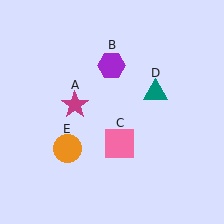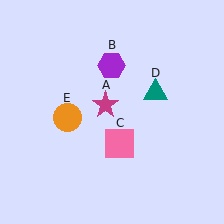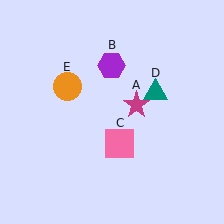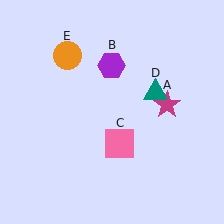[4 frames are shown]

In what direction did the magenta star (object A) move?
The magenta star (object A) moved right.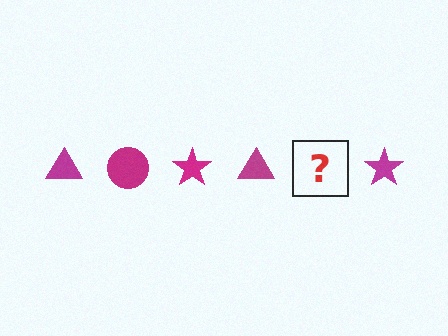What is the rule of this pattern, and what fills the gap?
The rule is that the pattern cycles through triangle, circle, star shapes in magenta. The gap should be filled with a magenta circle.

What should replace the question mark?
The question mark should be replaced with a magenta circle.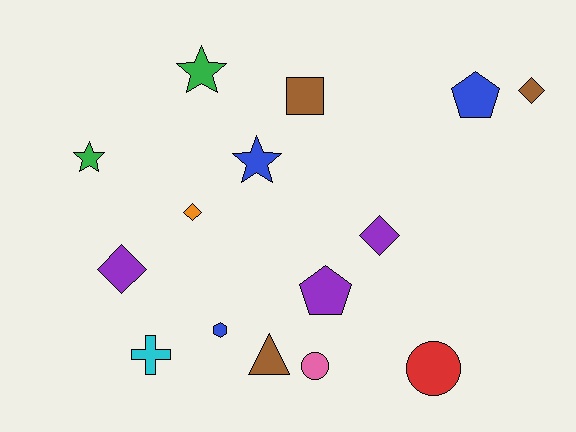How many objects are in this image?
There are 15 objects.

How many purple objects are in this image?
There are 3 purple objects.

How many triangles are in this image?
There is 1 triangle.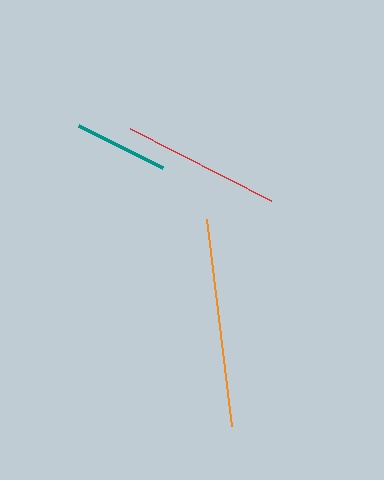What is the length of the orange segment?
The orange segment is approximately 209 pixels long.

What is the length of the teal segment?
The teal segment is approximately 94 pixels long.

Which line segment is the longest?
The orange line is the longest at approximately 209 pixels.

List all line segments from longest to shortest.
From longest to shortest: orange, red, teal.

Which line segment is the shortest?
The teal line is the shortest at approximately 94 pixels.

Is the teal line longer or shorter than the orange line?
The orange line is longer than the teal line.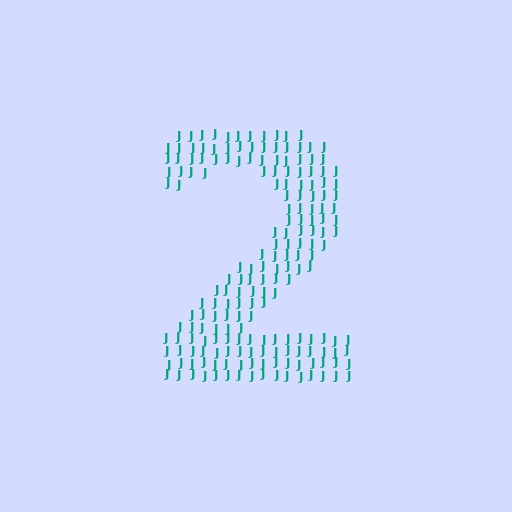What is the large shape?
The large shape is the digit 2.